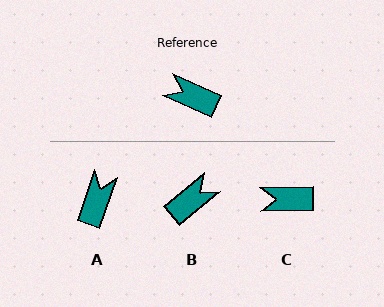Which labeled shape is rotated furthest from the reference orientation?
B, about 117 degrees away.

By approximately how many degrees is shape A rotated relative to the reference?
Approximately 86 degrees clockwise.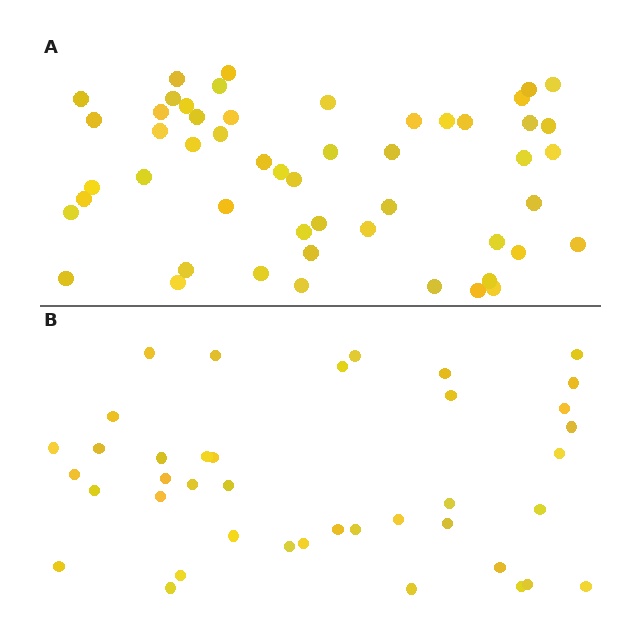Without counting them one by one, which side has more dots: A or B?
Region A (the top region) has more dots.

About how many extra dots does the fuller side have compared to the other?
Region A has roughly 12 or so more dots than region B.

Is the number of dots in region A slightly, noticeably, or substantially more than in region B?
Region A has noticeably more, but not dramatically so. The ratio is roughly 1.3 to 1.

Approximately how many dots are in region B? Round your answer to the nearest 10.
About 40 dots.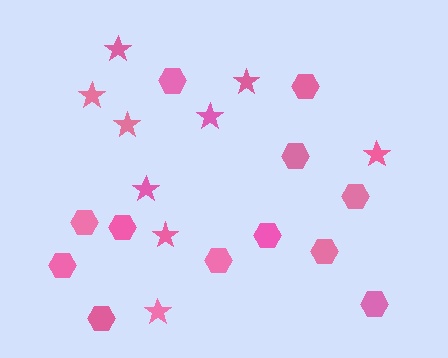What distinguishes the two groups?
There are 2 groups: one group of stars (9) and one group of hexagons (12).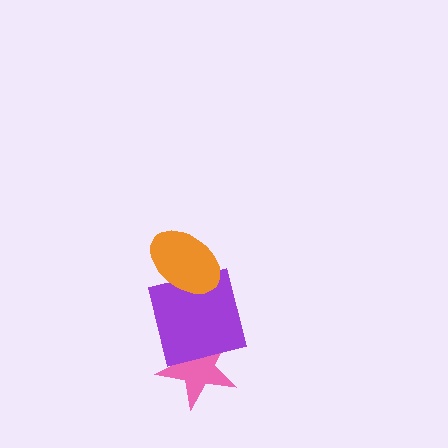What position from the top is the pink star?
The pink star is 3rd from the top.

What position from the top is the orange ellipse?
The orange ellipse is 1st from the top.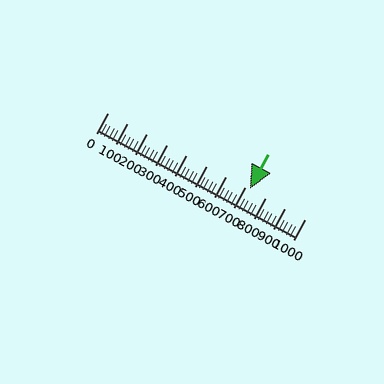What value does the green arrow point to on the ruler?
The green arrow points to approximately 720.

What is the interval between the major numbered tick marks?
The major tick marks are spaced 100 units apart.